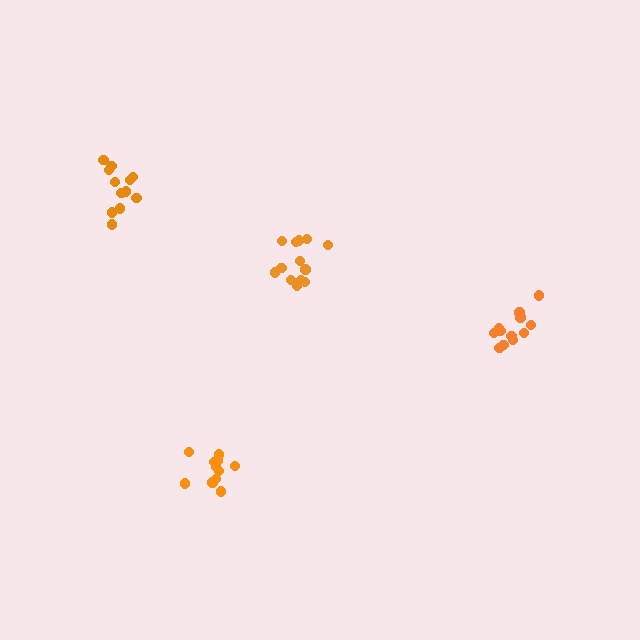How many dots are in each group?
Group 1: 12 dots, Group 2: 13 dots, Group 3: 11 dots, Group 4: 12 dots (48 total).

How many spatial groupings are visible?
There are 4 spatial groupings.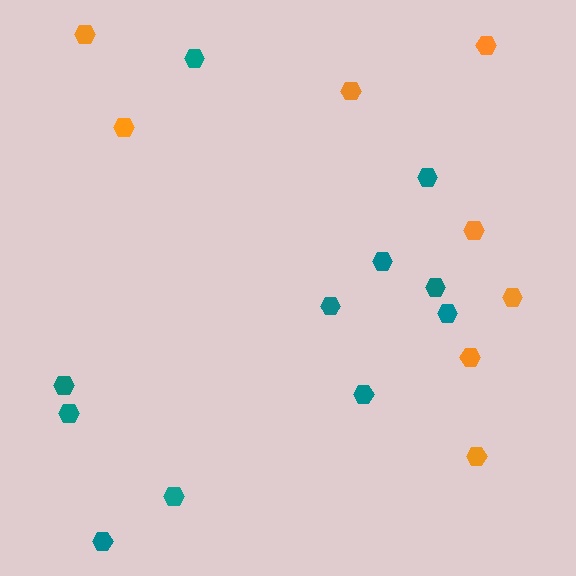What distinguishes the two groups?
There are 2 groups: one group of teal hexagons (11) and one group of orange hexagons (8).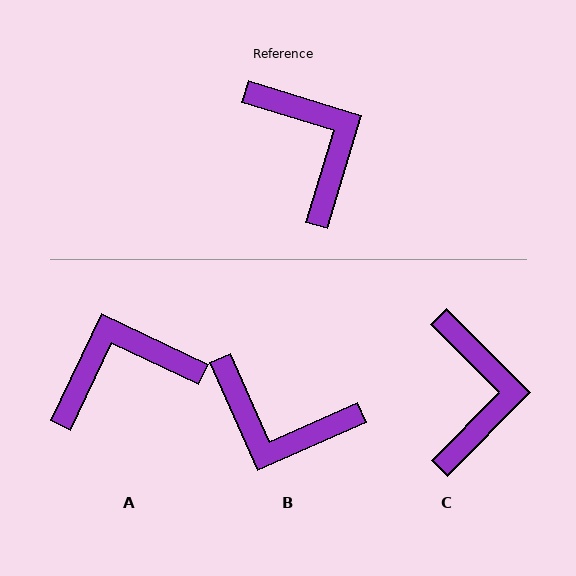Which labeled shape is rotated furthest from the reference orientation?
B, about 139 degrees away.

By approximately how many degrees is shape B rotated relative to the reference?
Approximately 139 degrees clockwise.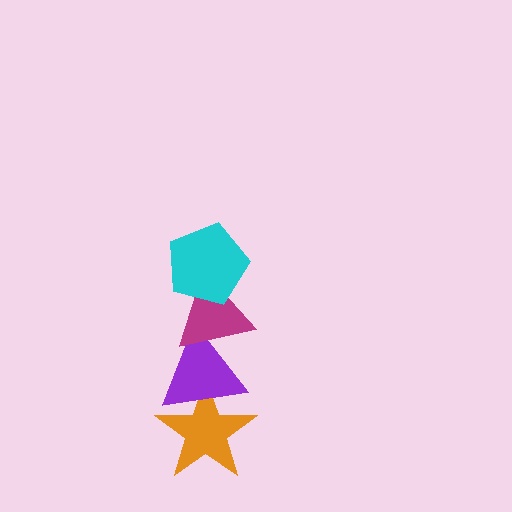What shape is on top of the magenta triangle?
The cyan pentagon is on top of the magenta triangle.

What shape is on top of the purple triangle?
The magenta triangle is on top of the purple triangle.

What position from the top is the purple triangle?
The purple triangle is 3rd from the top.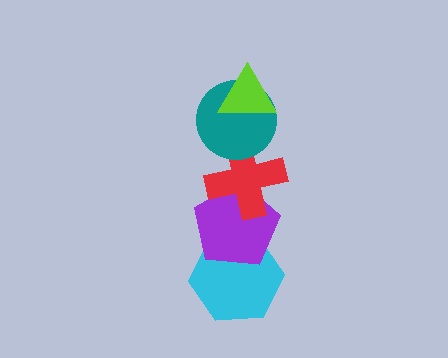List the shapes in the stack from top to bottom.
From top to bottom: the lime triangle, the teal circle, the red cross, the purple pentagon, the cyan hexagon.